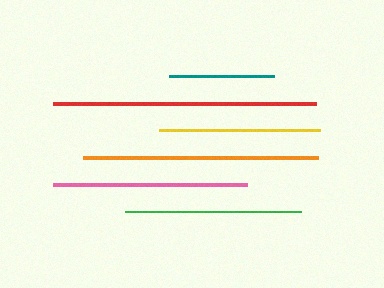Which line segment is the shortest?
The teal line is the shortest at approximately 105 pixels.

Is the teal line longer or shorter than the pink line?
The pink line is longer than the teal line.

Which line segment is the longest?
The red line is the longest at approximately 263 pixels.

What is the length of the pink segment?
The pink segment is approximately 194 pixels long.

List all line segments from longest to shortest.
From longest to shortest: red, orange, pink, green, yellow, teal.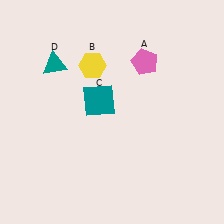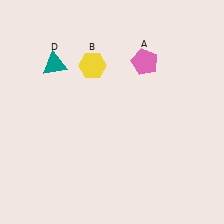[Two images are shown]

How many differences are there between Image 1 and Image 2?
There is 1 difference between the two images.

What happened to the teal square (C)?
The teal square (C) was removed in Image 2. It was in the top-left area of Image 1.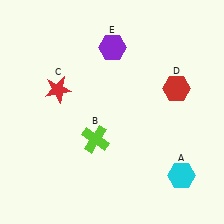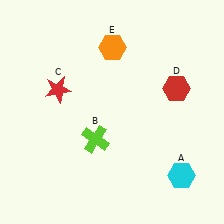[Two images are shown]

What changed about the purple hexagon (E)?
In Image 1, E is purple. In Image 2, it changed to orange.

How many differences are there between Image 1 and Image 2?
There is 1 difference between the two images.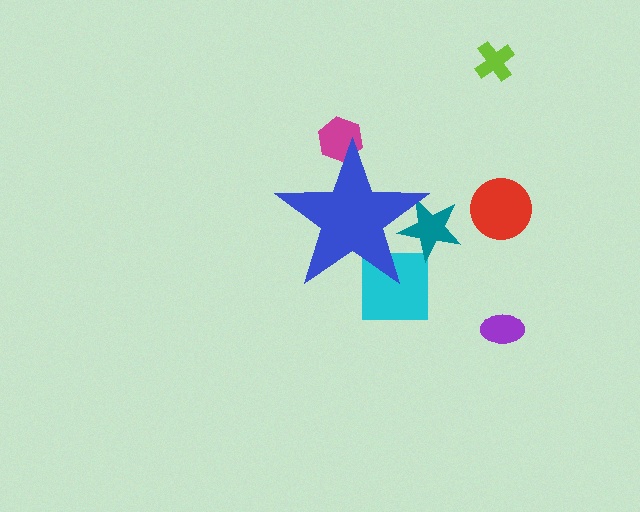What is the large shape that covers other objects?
A blue star.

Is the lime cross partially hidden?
No, the lime cross is fully visible.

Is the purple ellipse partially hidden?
No, the purple ellipse is fully visible.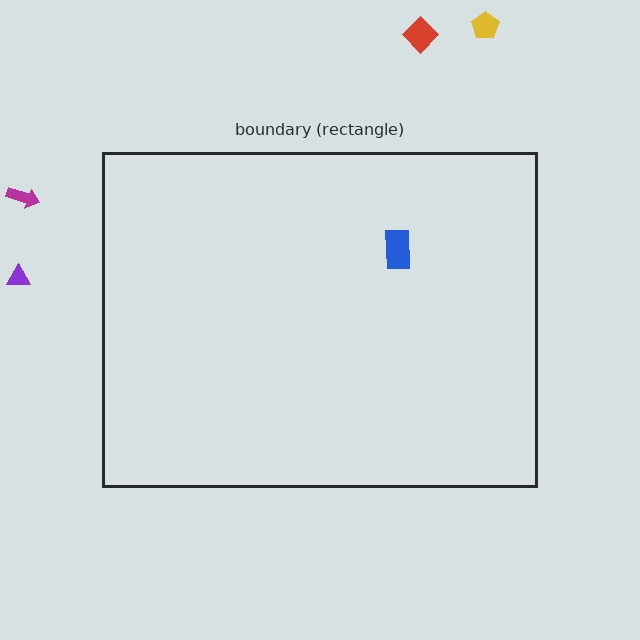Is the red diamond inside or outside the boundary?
Outside.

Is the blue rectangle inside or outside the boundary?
Inside.